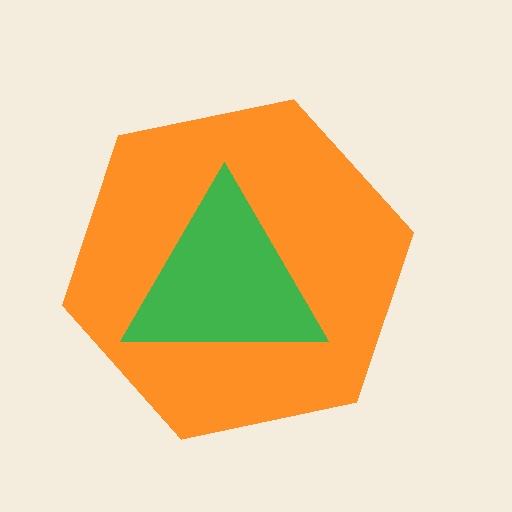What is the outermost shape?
The orange hexagon.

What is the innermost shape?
The green triangle.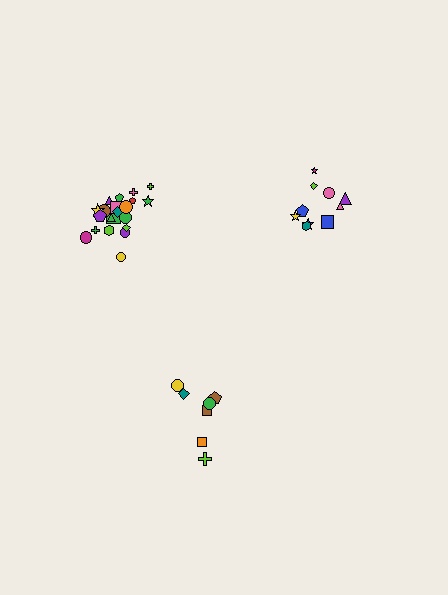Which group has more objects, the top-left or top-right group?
The top-left group.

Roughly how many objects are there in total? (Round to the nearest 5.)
Roughly 40 objects in total.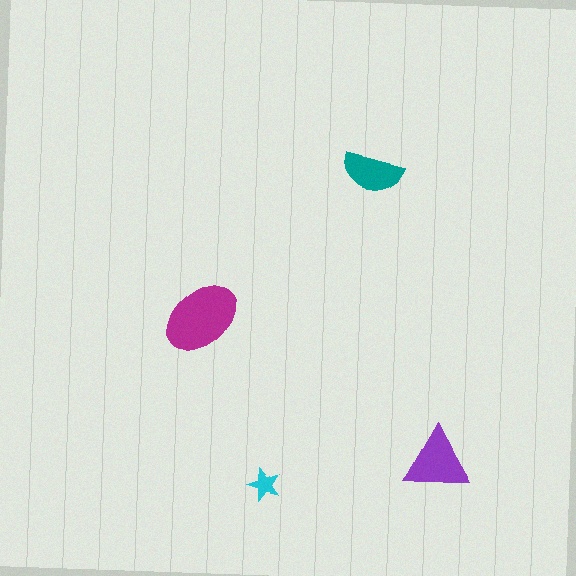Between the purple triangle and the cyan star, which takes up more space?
The purple triangle.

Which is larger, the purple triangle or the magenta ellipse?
The magenta ellipse.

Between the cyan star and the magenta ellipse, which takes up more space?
The magenta ellipse.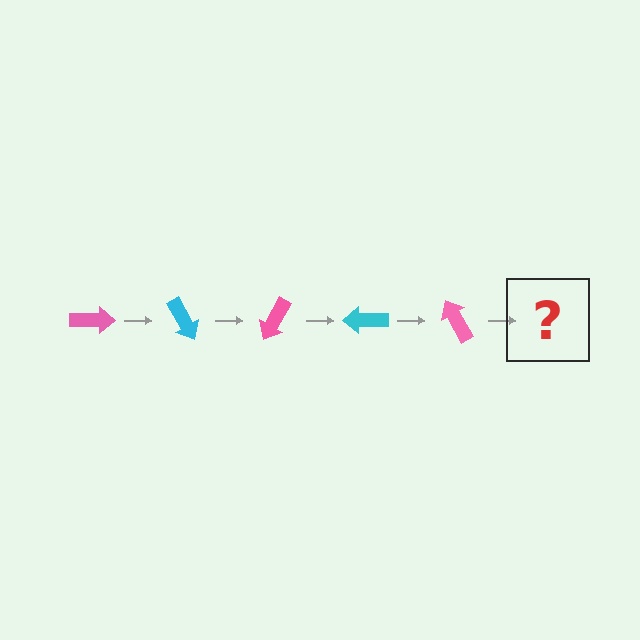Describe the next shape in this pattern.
It should be a cyan arrow, rotated 300 degrees from the start.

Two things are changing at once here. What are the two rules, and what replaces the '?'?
The two rules are that it rotates 60 degrees each step and the color cycles through pink and cyan. The '?' should be a cyan arrow, rotated 300 degrees from the start.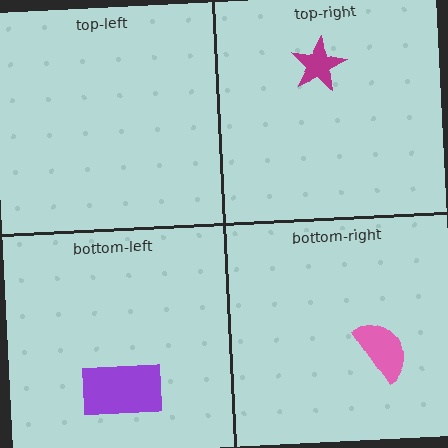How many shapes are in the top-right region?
1.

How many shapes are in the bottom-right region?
1.